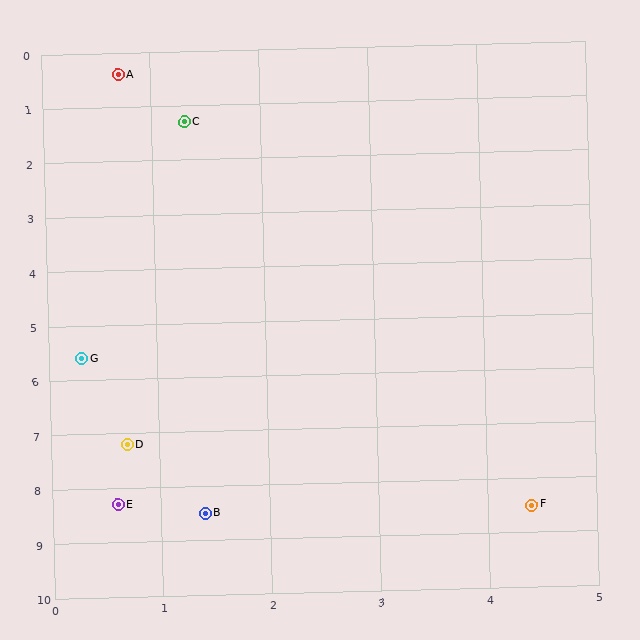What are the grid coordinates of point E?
Point E is at approximately (0.6, 8.3).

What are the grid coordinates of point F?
Point F is at approximately (4.4, 8.5).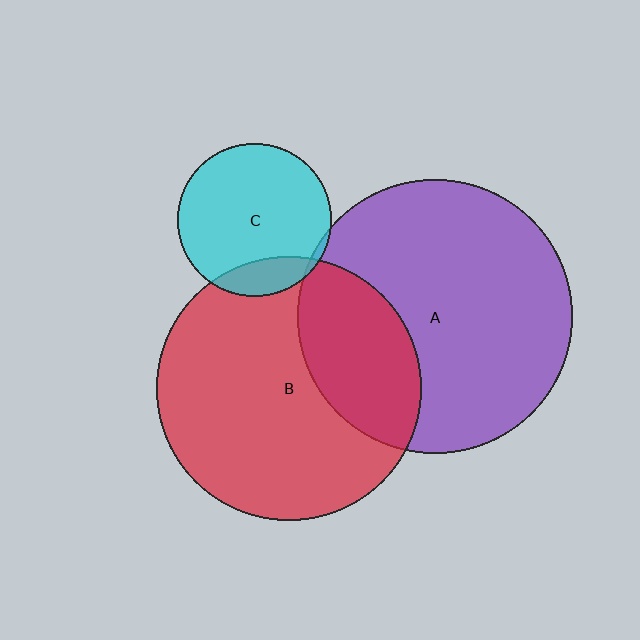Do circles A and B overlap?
Yes.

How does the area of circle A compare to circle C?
Approximately 3.2 times.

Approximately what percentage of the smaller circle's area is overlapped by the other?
Approximately 30%.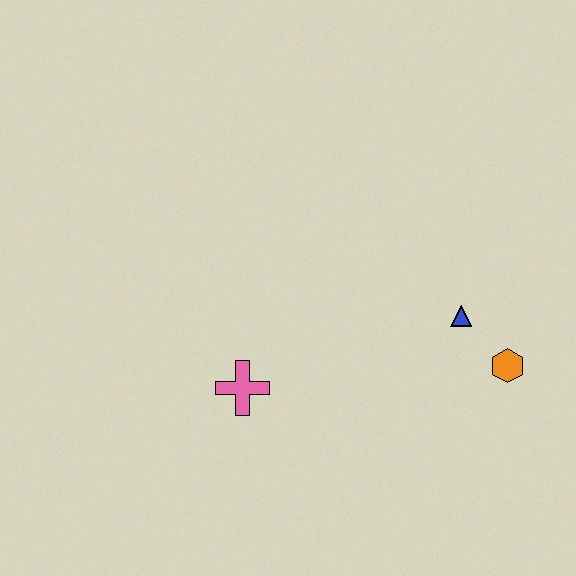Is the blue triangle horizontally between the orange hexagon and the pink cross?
Yes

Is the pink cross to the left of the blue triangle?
Yes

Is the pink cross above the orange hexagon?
No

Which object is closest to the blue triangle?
The orange hexagon is closest to the blue triangle.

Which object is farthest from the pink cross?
The orange hexagon is farthest from the pink cross.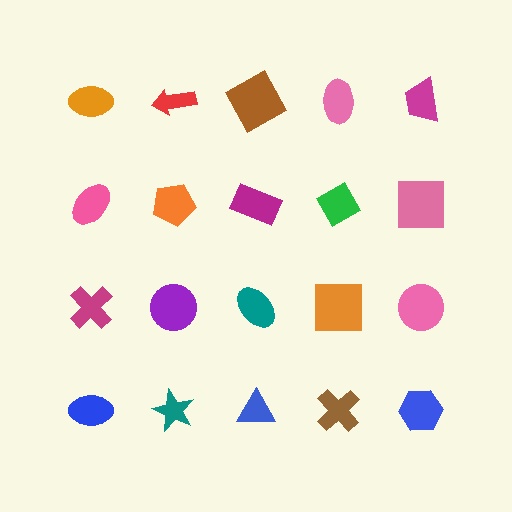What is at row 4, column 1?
A blue ellipse.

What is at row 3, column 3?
A teal ellipse.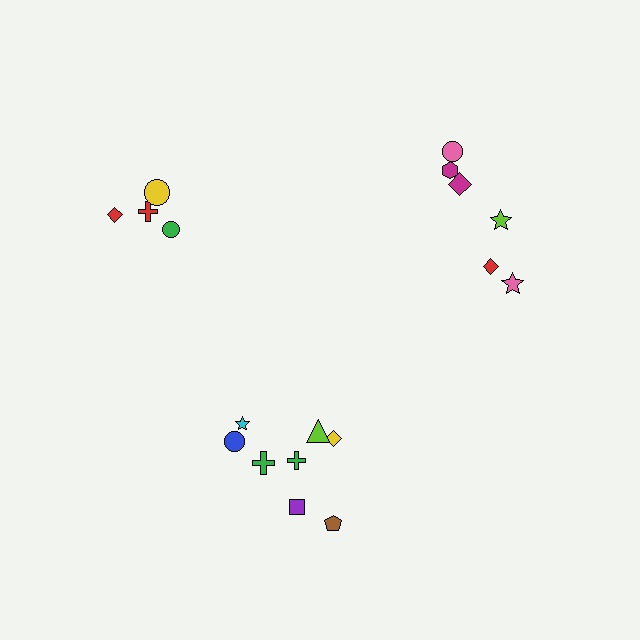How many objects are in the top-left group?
There are 4 objects.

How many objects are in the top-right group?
There are 6 objects.